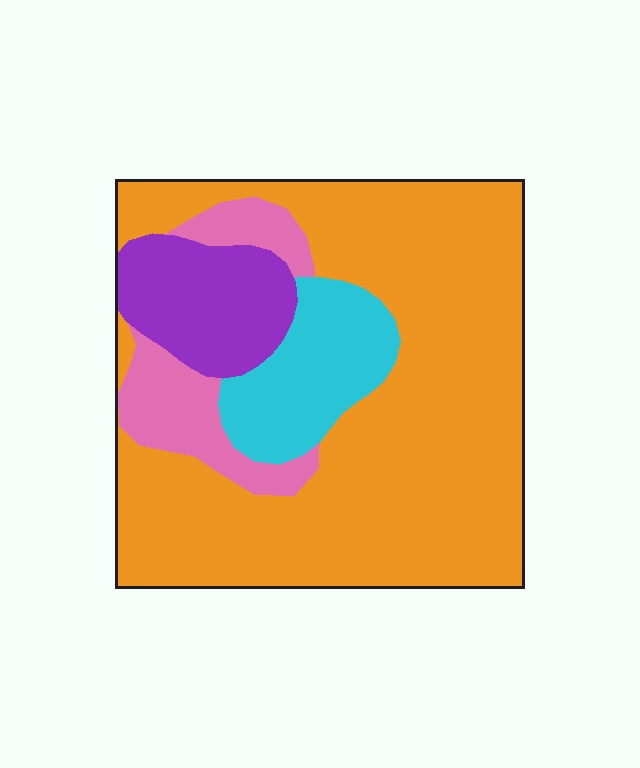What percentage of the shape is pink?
Pink takes up less than a sixth of the shape.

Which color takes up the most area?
Orange, at roughly 65%.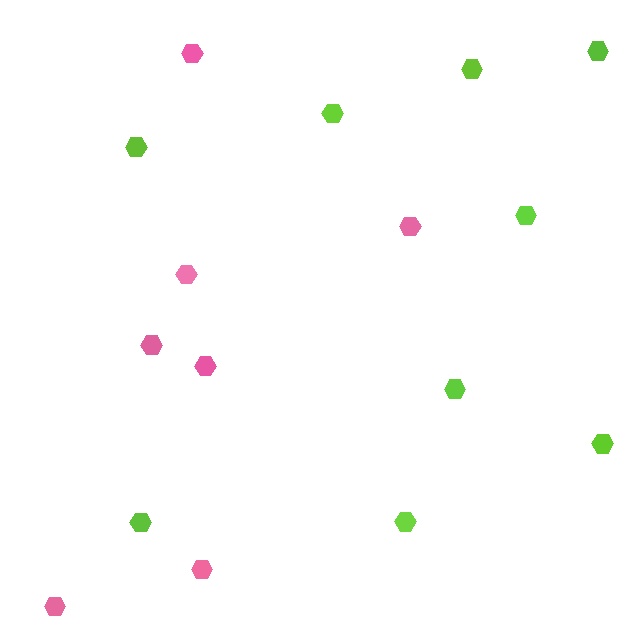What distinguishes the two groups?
There are 2 groups: one group of pink hexagons (7) and one group of lime hexagons (9).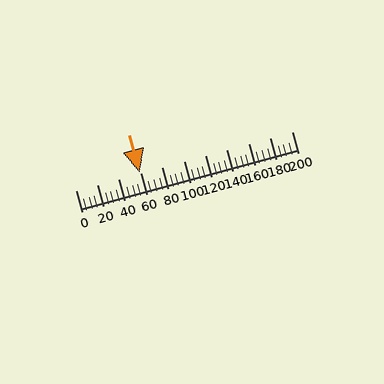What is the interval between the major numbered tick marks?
The major tick marks are spaced 20 units apart.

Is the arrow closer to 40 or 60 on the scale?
The arrow is closer to 60.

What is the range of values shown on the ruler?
The ruler shows values from 0 to 200.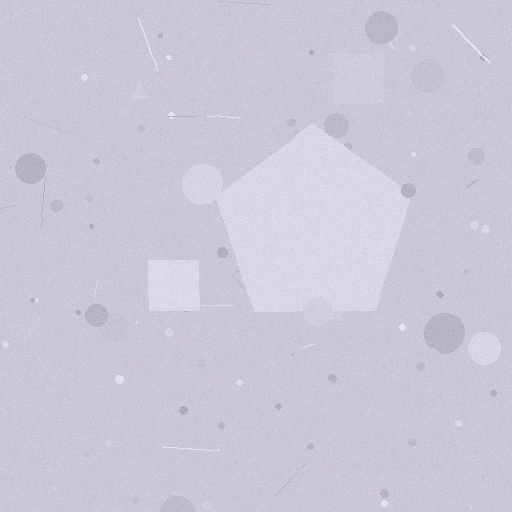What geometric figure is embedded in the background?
A pentagon is embedded in the background.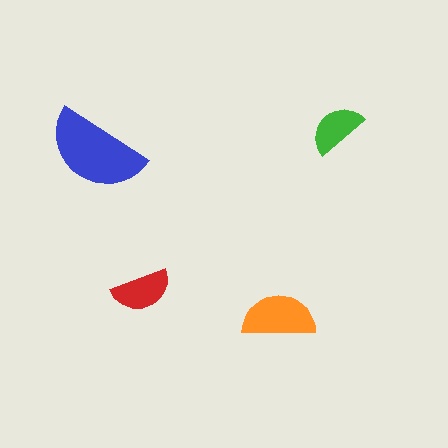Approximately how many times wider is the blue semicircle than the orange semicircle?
About 1.5 times wider.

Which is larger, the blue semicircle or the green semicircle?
The blue one.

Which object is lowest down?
The orange semicircle is bottommost.